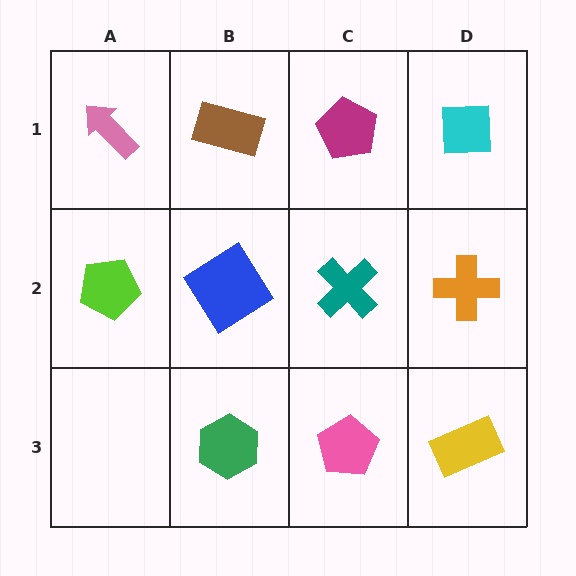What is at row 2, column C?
A teal cross.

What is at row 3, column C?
A pink pentagon.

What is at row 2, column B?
A blue diamond.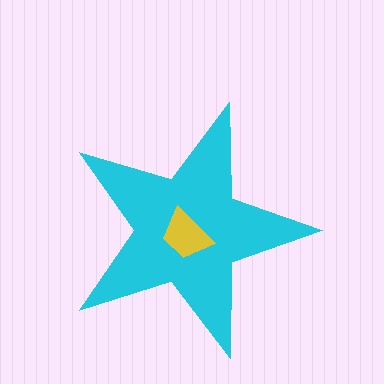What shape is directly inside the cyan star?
The yellow trapezoid.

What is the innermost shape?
The yellow trapezoid.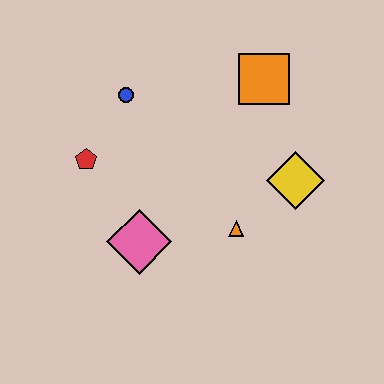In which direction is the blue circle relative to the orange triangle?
The blue circle is above the orange triangle.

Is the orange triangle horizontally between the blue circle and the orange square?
Yes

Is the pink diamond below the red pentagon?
Yes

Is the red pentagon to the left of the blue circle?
Yes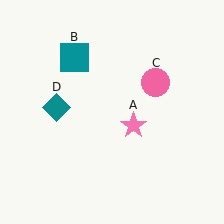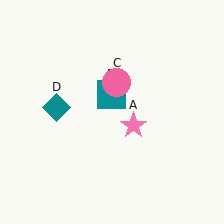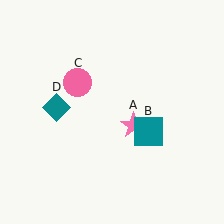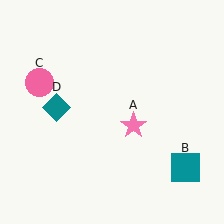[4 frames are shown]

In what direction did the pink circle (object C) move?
The pink circle (object C) moved left.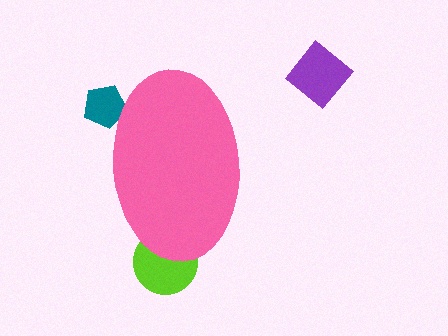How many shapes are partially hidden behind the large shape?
2 shapes are partially hidden.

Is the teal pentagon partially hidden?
Yes, the teal pentagon is partially hidden behind the pink ellipse.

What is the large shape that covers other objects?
A pink ellipse.